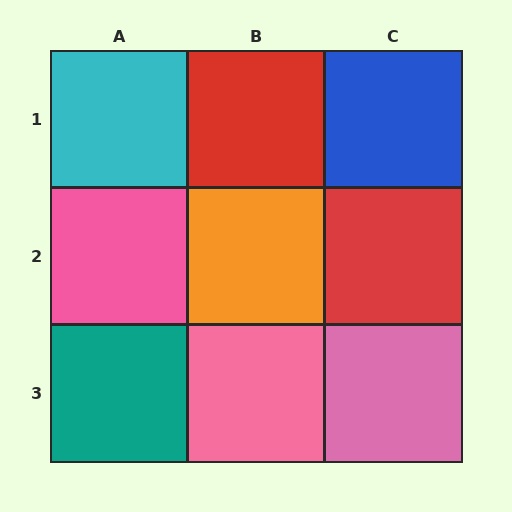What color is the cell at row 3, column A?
Teal.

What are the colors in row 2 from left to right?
Pink, orange, red.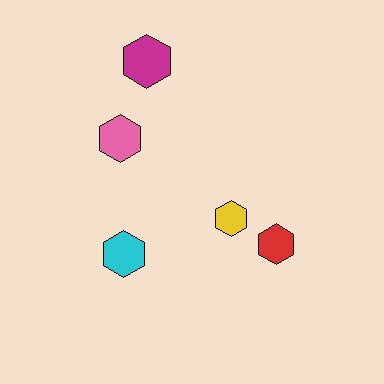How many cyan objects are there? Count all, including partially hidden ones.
There is 1 cyan object.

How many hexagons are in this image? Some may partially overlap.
There are 5 hexagons.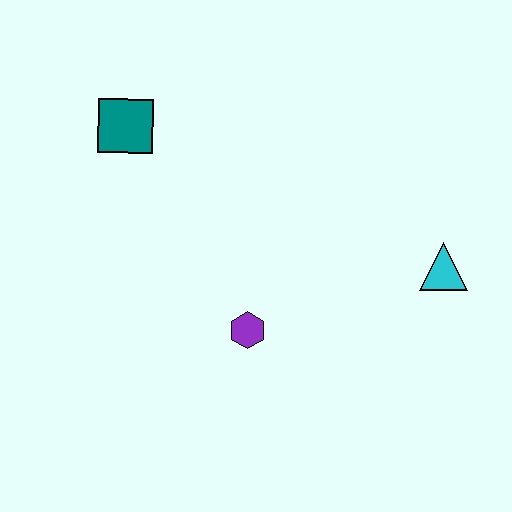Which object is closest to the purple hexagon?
The cyan triangle is closest to the purple hexagon.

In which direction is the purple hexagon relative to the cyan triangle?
The purple hexagon is to the left of the cyan triangle.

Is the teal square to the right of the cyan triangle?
No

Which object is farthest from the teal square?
The cyan triangle is farthest from the teal square.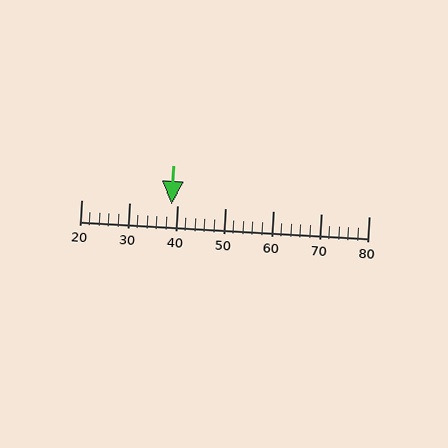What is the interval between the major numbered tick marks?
The major tick marks are spaced 10 units apart.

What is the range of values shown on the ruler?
The ruler shows values from 20 to 80.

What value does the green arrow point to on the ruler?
The green arrow points to approximately 39.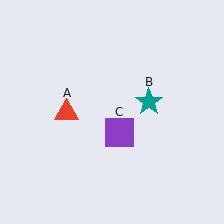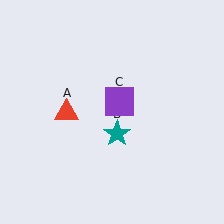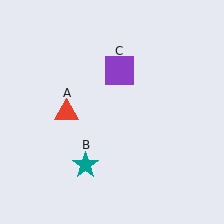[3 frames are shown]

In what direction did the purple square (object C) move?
The purple square (object C) moved up.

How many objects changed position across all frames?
2 objects changed position: teal star (object B), purple square (object C).